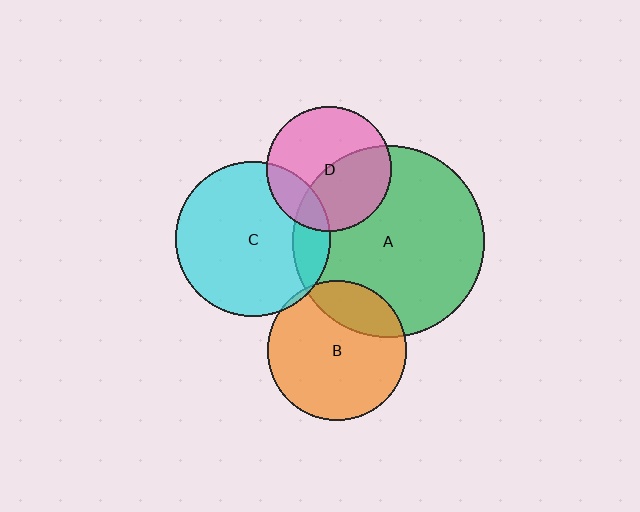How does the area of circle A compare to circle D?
Approximately 2.3 times.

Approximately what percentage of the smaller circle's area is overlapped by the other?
Approximately 20%.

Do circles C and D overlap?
Yes.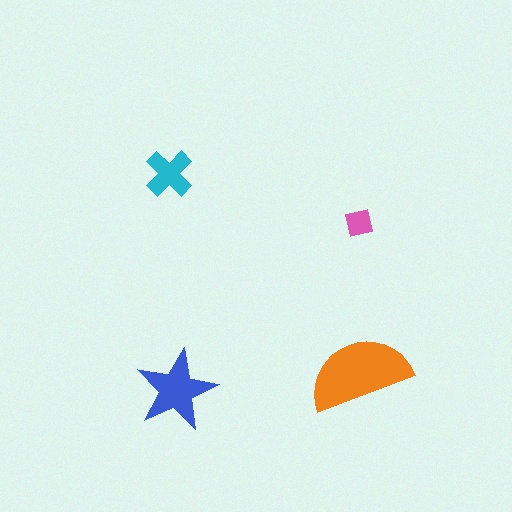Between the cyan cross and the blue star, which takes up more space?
The blue star.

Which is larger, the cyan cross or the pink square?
The cyan cross.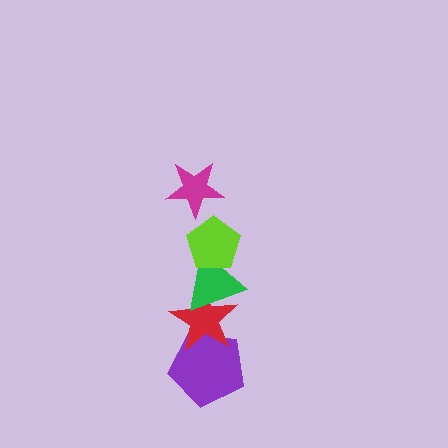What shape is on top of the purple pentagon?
The red star is on top of the purple pentagon.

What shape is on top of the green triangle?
The lime pentagon is on top of the green triangle.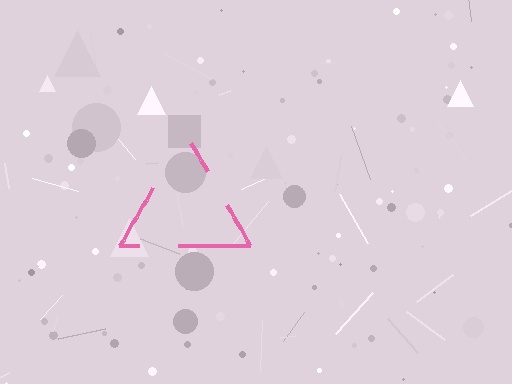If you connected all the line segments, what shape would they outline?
They would outline a triangle.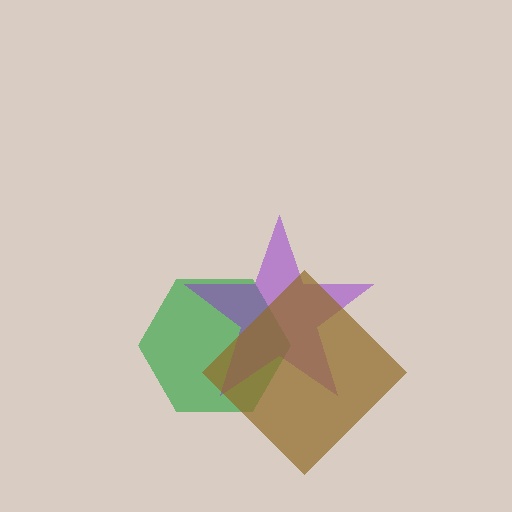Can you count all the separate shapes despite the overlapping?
Yes, there are 3 separate shapes.